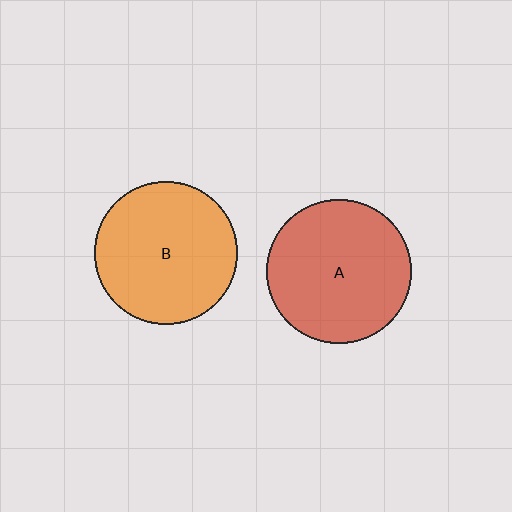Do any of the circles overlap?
No, none of the circles overlap.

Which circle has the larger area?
Circle A (red).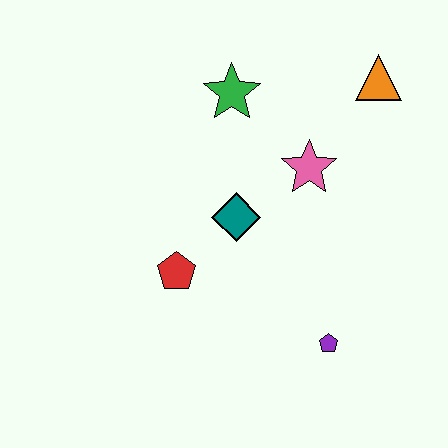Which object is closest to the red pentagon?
The teal diamond is closest to the red pentagon.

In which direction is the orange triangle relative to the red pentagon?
The orange triangle is to the right of the red pentagon.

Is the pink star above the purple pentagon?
Yes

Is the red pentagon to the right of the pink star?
No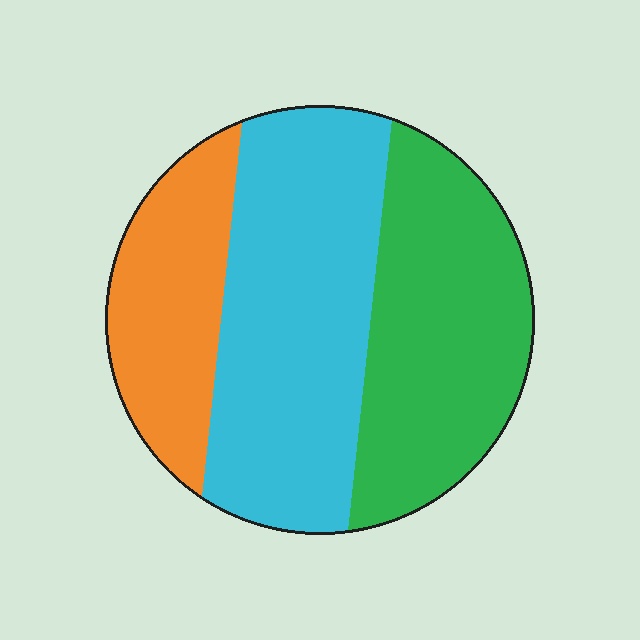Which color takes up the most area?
Cyan, at roughly 45%.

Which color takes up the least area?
Orange, at roughly 20%.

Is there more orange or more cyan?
Cyan.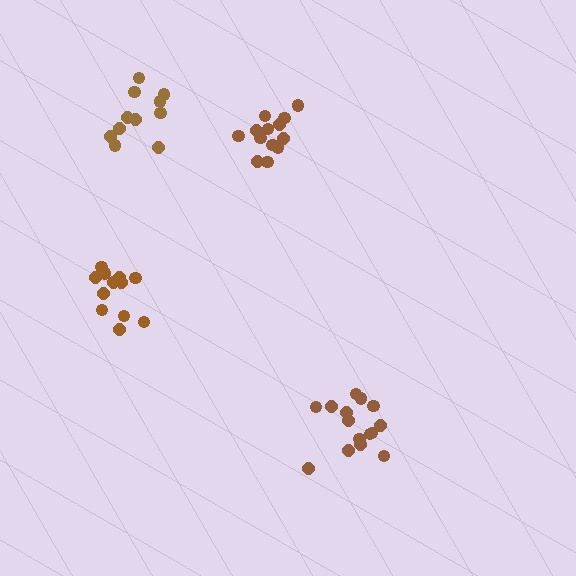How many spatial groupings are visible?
There are 4 spatial groupings.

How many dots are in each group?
Group 1: 13 dots, Group 2: 12 dots, Group 3: 11 dots, Group 4: 15 dots (51 total).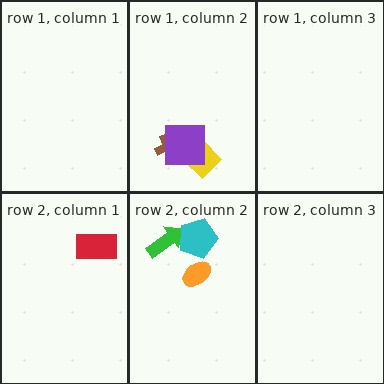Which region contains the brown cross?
The row 1, column 2 region.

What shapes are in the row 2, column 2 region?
The orange ellipse, the green arrow, the cyan pentagon.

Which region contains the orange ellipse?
The row 2, column 2 region.